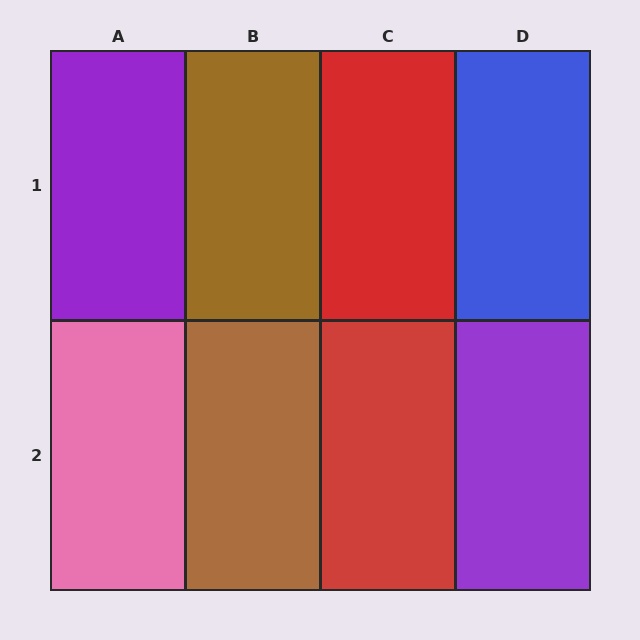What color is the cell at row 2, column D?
Purple.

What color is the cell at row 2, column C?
Red.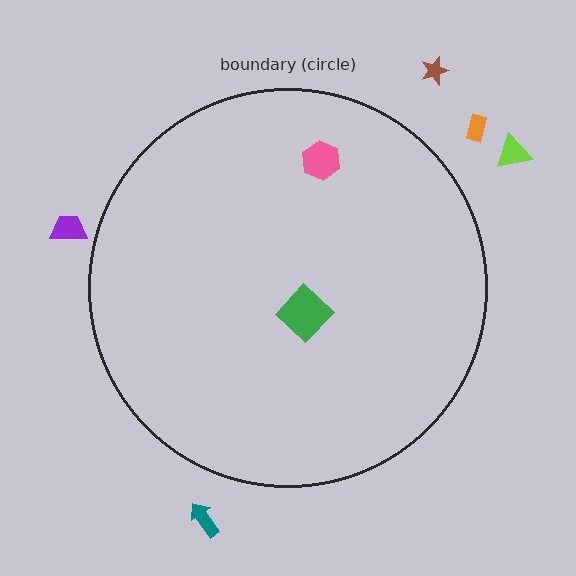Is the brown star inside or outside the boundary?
Outside.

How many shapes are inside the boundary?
2 inside, 5 outside.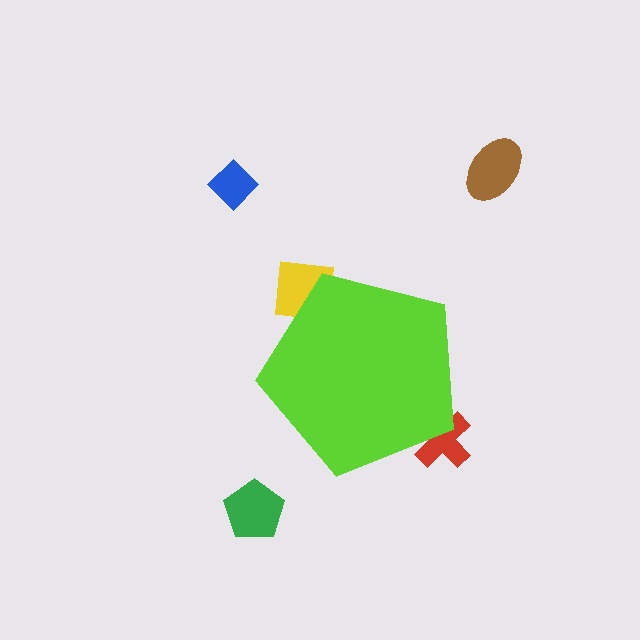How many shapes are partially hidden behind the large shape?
2 shapes are partially hidden.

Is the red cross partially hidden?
Yes, the red cross is partially hidden behind the lime pentagon.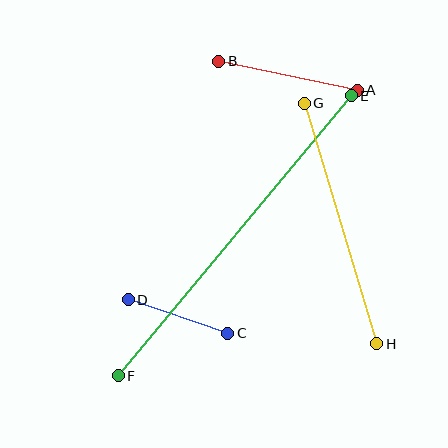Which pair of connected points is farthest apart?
Points E and F are farthest apart.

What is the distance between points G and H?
The distance is approximately 251 pixels.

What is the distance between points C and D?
The distance is approximately 105 pixels.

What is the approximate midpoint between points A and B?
The midpoint is at approximately (288, 76) pixels.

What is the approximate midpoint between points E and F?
The midpoint is at approximately (235, 236) pixels.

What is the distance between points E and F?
The distance is approximately 364 pixels.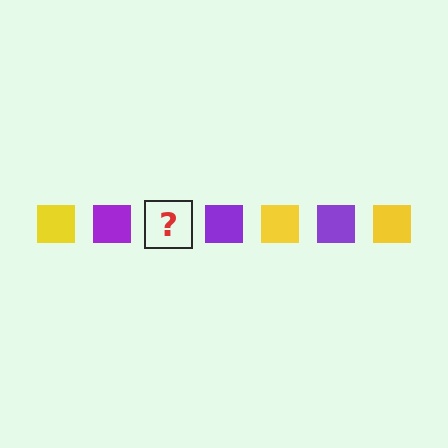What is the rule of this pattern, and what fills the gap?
The rule is that the pattern cycles through yellow, purple squares. The gap should be filled with a yellow square.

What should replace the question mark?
The question mark should be replaced with a yellow square.